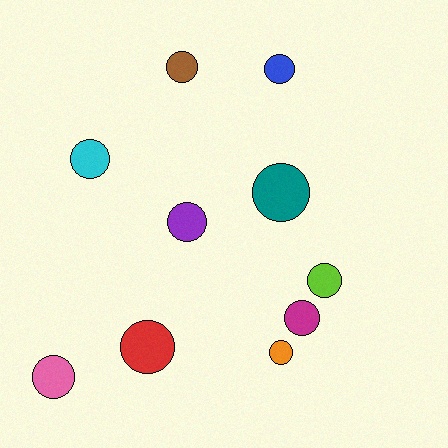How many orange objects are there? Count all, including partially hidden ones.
There is 1 orange object.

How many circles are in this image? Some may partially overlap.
There are 10 circles.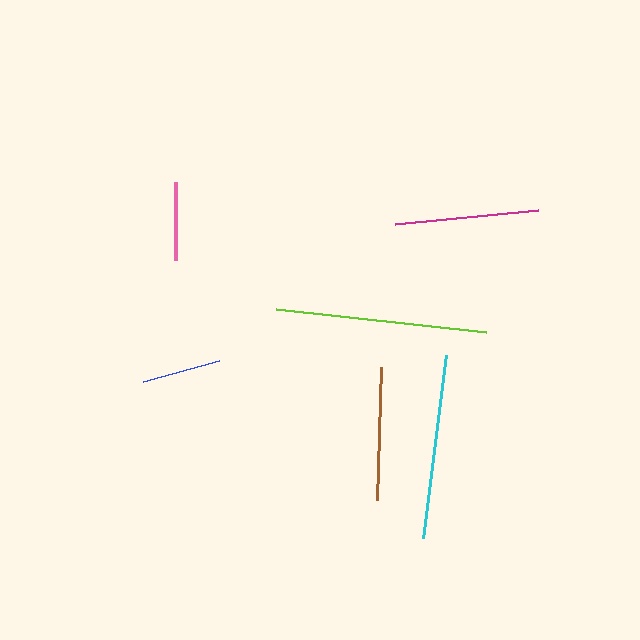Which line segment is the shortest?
The pink line is the shortest at approximately 78 pixels.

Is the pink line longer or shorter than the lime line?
The lime line is longer than the pink line.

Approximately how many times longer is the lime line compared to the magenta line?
The lime line is approximately 1.5 times the length of the magenta line.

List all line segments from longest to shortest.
From longest to shortest: lime, cyan, magenta, brown, blue, pink.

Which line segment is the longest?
The lime line is the longest at approximately 211 pixels.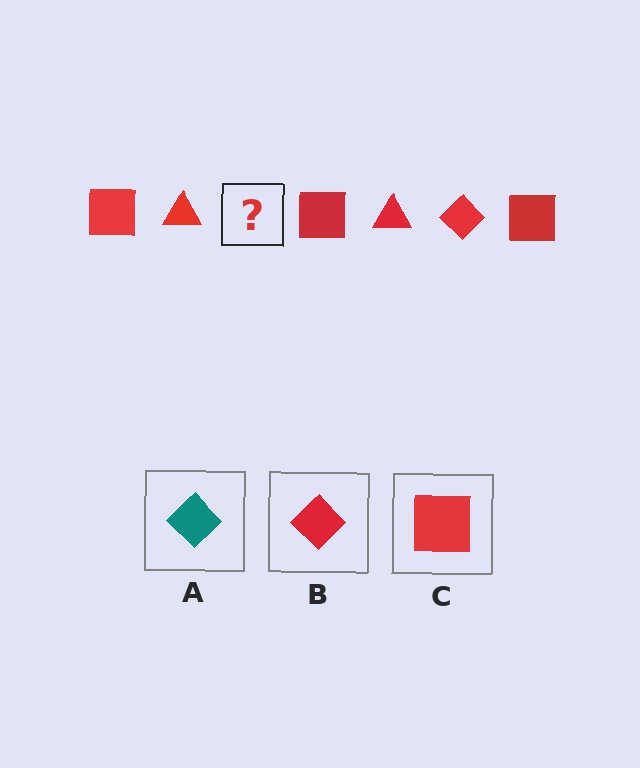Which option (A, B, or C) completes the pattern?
B.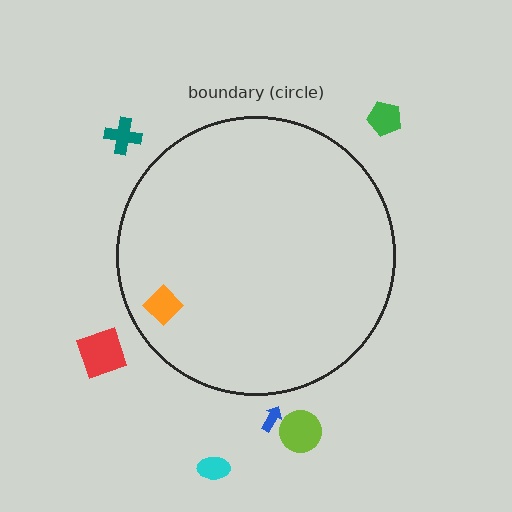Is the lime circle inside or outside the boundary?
Outside.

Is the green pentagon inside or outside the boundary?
Outside.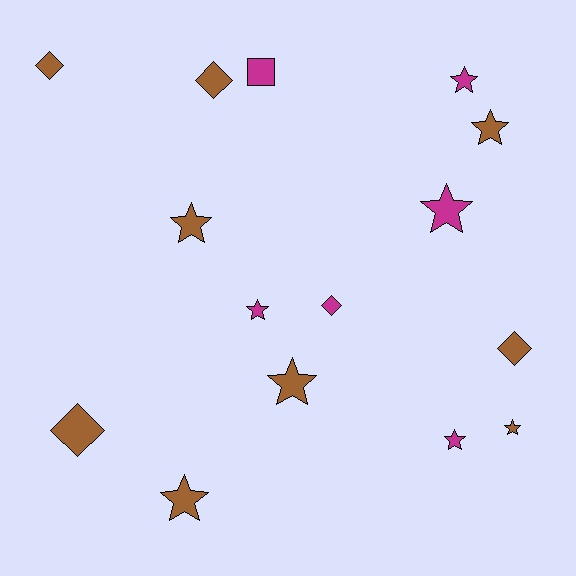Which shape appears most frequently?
Star, with 9 objects.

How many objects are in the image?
There are 15 objects.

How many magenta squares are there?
There is 1 magenta square.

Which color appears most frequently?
Brown, with 9 objects.